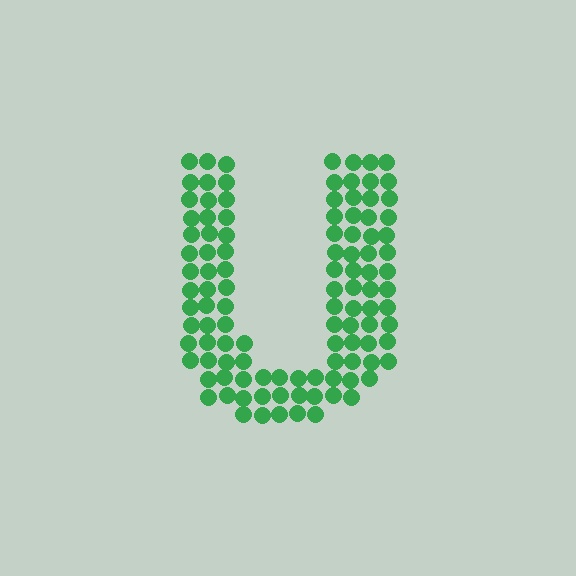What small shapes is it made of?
It is made of small circles.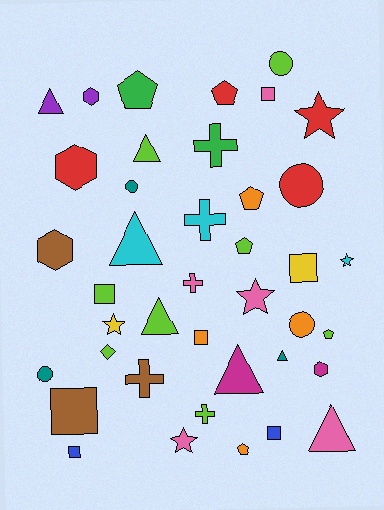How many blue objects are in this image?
There are 2 blue objects.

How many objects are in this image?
There are 40 objects.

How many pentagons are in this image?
There are 6 pentagons.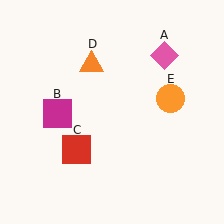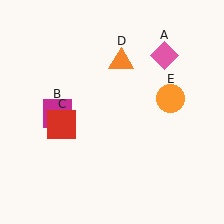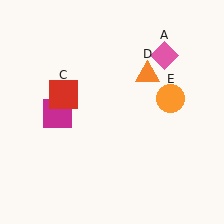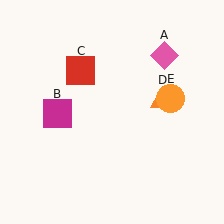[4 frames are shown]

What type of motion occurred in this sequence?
The red square (object C), orange triangle (object D) rotated clockwise around the center of the scene.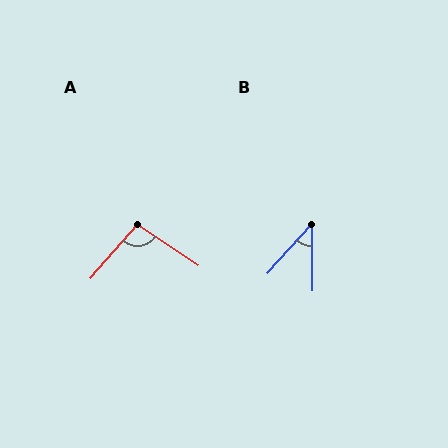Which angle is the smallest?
B, at approximately 42 degrees.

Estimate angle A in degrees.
Approximately 97 degrees.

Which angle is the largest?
A, at approximately 97 degrees.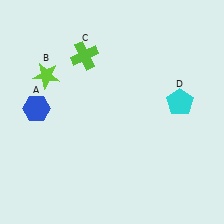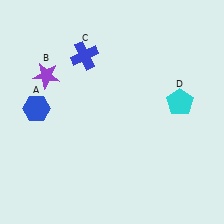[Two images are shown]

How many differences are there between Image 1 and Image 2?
There are 2 differences between the two images.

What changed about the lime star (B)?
In Image 1, B is lime. In Image 2, it changed to purple.